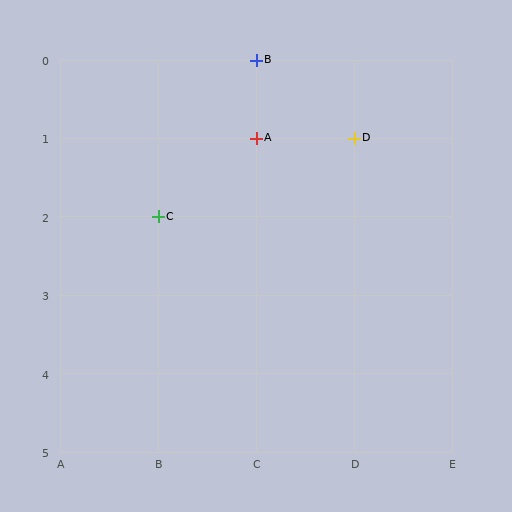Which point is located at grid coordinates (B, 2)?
Point C is at (B, 2).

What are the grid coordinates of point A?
Point A is at grid coordinates (C, 1).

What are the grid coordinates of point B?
Point B is at grid coordinates (C, 0).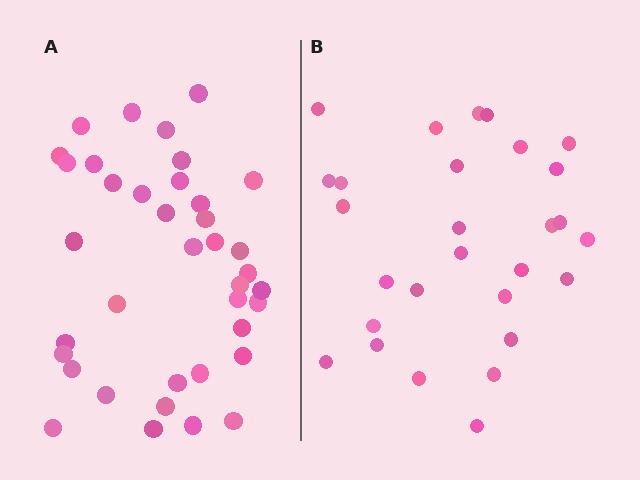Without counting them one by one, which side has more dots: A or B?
Region A (the left region) has more dots.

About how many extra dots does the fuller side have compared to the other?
Region A has roughly 10 or so more dots than region B.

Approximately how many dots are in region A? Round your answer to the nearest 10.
About 40 dots. (The exact count is 38, which rounds to 40.)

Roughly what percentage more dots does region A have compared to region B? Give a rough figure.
About 35% more.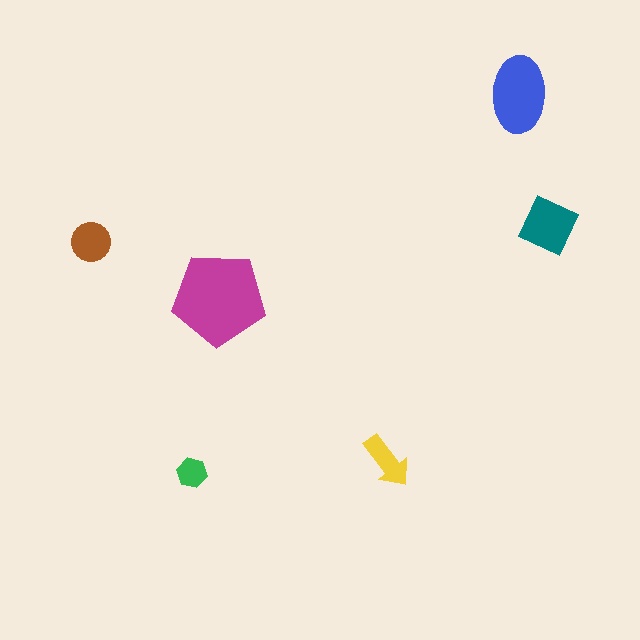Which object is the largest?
The magenta pentagon.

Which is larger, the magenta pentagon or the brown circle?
The magenta pentagon.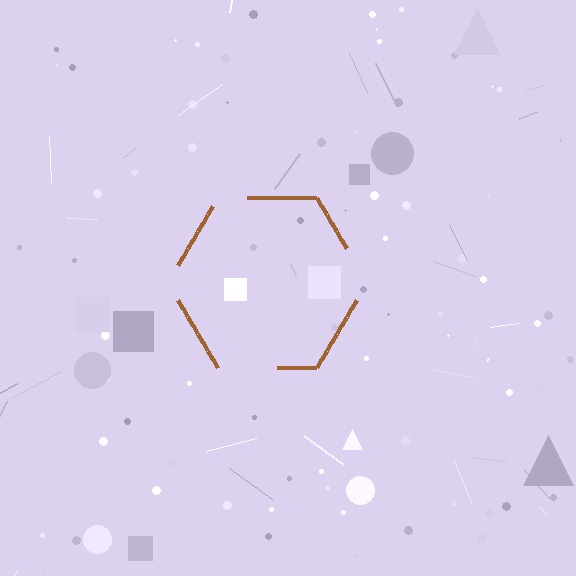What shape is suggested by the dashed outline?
The dashed outline suggests a hexagon.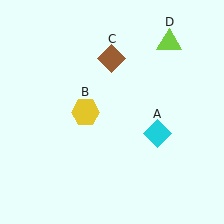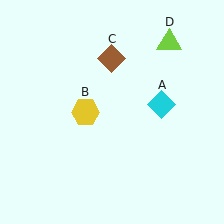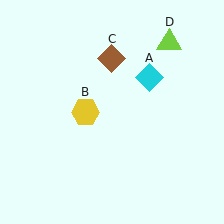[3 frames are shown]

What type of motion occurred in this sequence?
The cyan diamond (object A) rotated counterclockwise around the center of the scene.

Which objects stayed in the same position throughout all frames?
Yellow hexagon (object B) and brown diamond (object C) and lime triangle (object D) remained stationary.